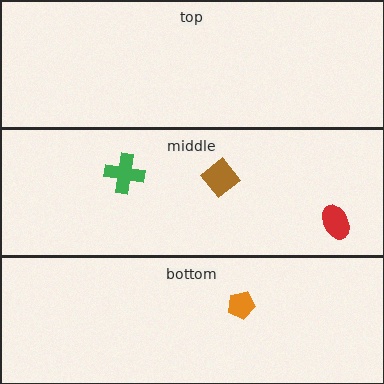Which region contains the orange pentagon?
The bottom region.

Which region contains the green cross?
The middle region.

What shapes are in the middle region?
The brown diamond, the green cross, the red ellipse.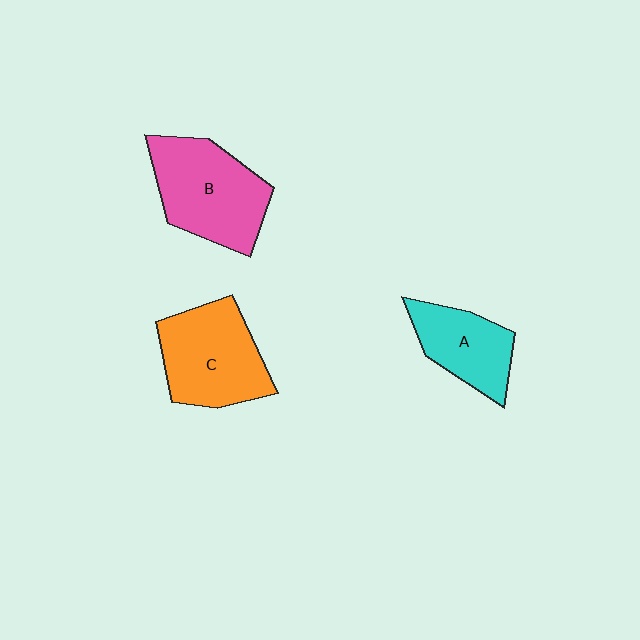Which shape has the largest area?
Shape B (pink).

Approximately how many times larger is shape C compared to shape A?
Approximately 1.4 times.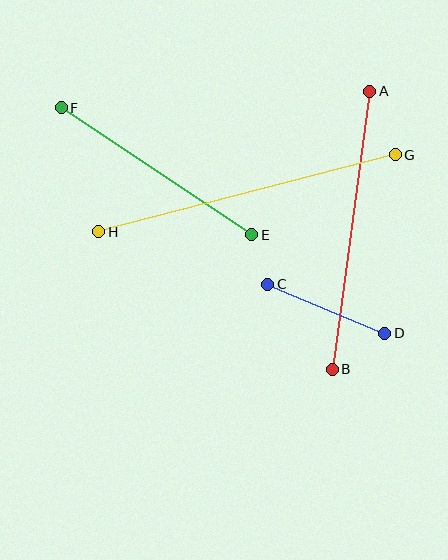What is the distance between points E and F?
The distance is approximately 229 pixels.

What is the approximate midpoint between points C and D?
The midpoint is at approximately (326, 309) pixels.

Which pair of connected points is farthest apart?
Points G and H are farthest apart.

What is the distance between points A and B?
The distance is approximately 281 pixels.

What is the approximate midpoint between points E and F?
The midpoint is at approximately (157, 171) pixels.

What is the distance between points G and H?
The distance is approximately 306 pixels.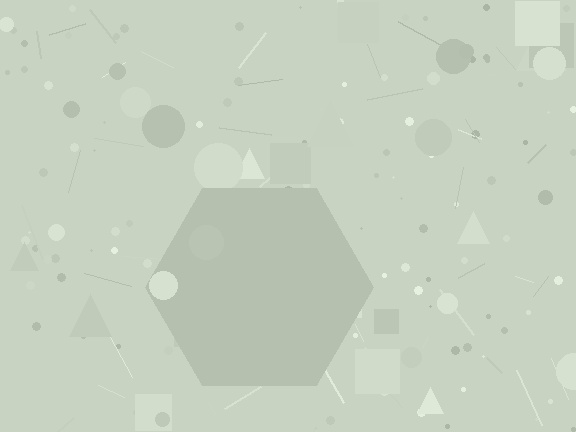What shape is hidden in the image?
A hexagon is hidden in the image.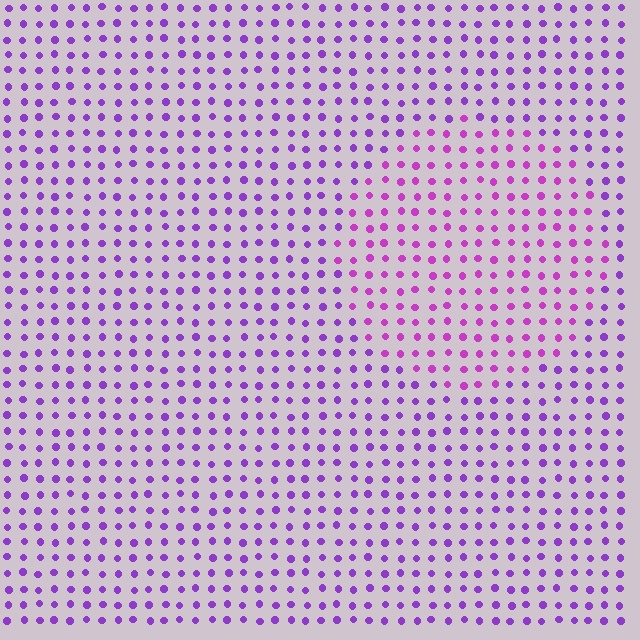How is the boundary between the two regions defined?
The boundary is defined purely by a slight shift in hue (about 26 degrees). Spacing, size, and orientation are identical on both sides.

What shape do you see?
I see a circle.